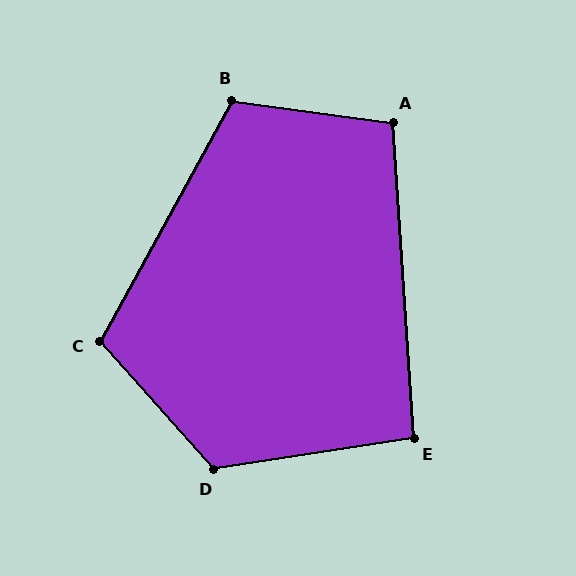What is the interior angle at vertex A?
Approximately 102 degrees (obtuse).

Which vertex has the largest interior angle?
D, at approximately 123 degrees.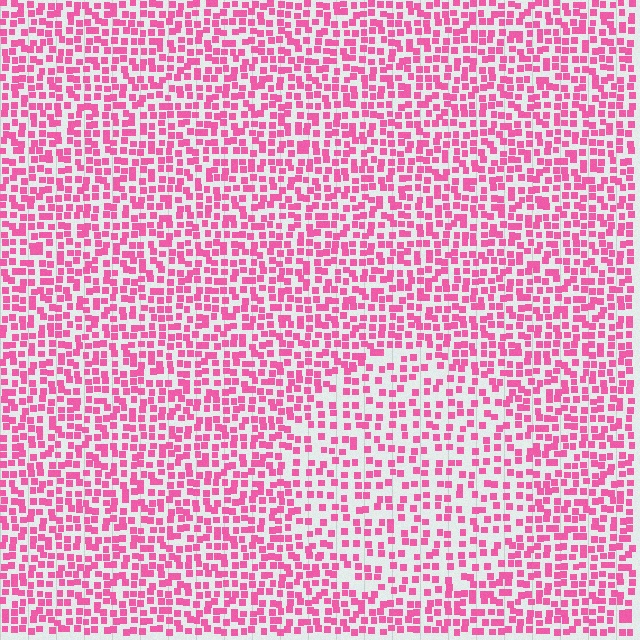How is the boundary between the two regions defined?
The boundary is defined by a change in element density (approximately 1.6x ratio). All elements are the same color, size, and shape.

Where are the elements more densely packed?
The elements are more densely packed outside the circle boundary.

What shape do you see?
I see a circle.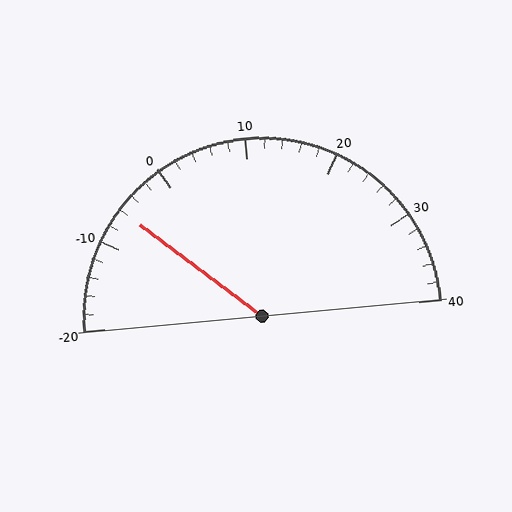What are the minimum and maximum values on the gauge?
The gauge ranges from -20 to 40.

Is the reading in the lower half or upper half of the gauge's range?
The reading is in the lower half of the range (-20 to 40).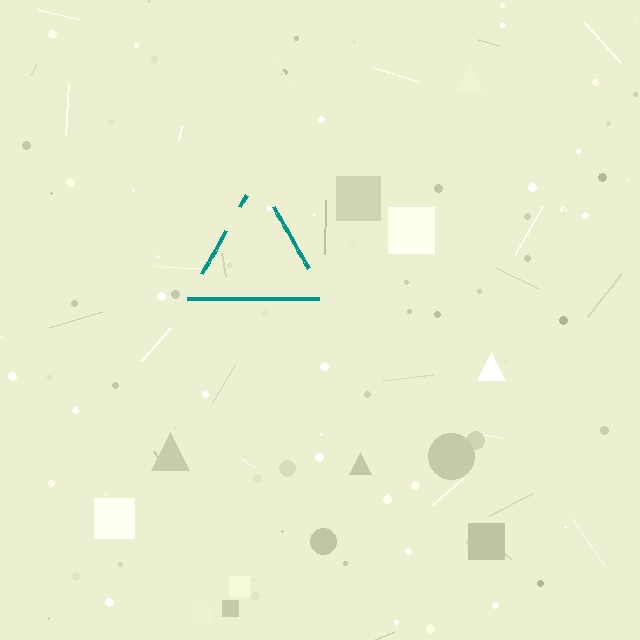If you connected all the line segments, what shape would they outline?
They would outline a triangle.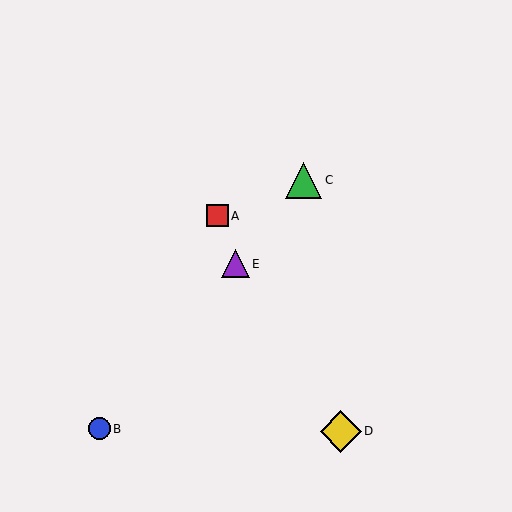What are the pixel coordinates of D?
Object D is at (341, 431).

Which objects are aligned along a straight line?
Objects B, C, E are aligned along a straight line.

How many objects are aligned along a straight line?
3 objects (B, C, E) are aligned along a straight line.